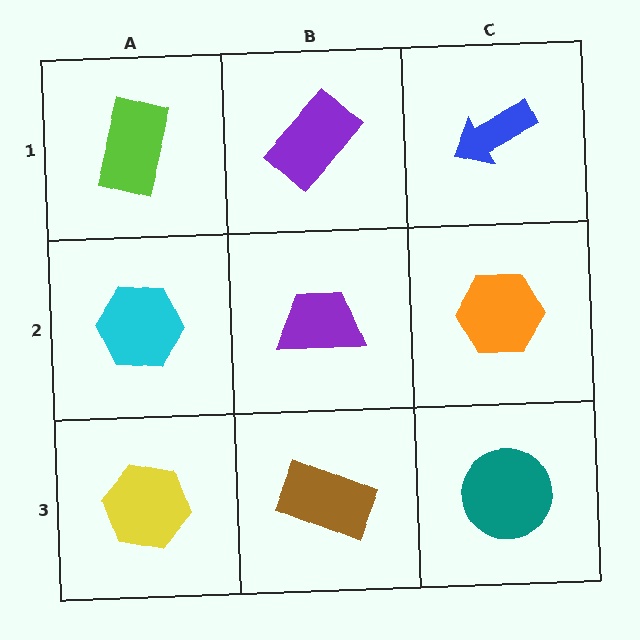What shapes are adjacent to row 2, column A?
A lime rectangle (row 1, column A), a yellow hexagon (row 3, column A), a purple trapezoid (row 2, column B).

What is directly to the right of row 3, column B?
A teal circle.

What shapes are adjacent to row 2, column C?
A blue arrow (row 1, column C), a teal circle (row 3, column C), a purple trapezoid (row 2, column B).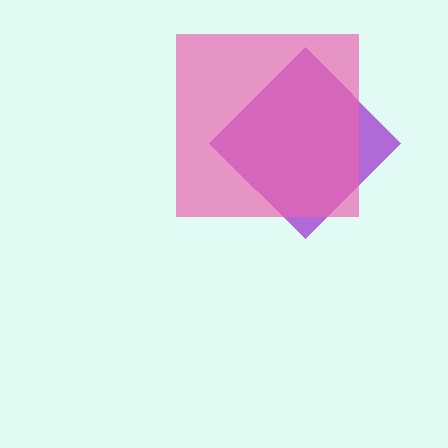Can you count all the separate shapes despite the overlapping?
Yes, there are 2 separate shapes.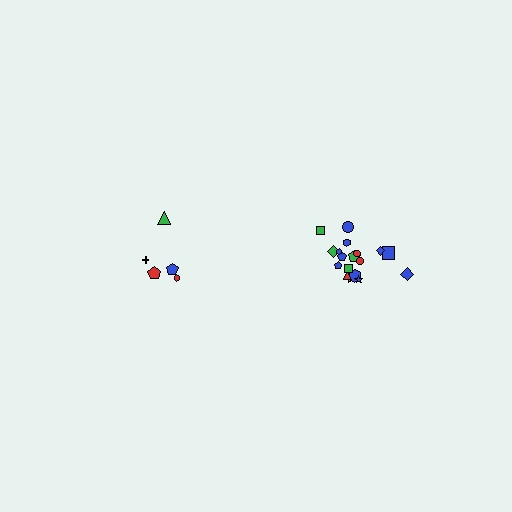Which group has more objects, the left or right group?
The right group.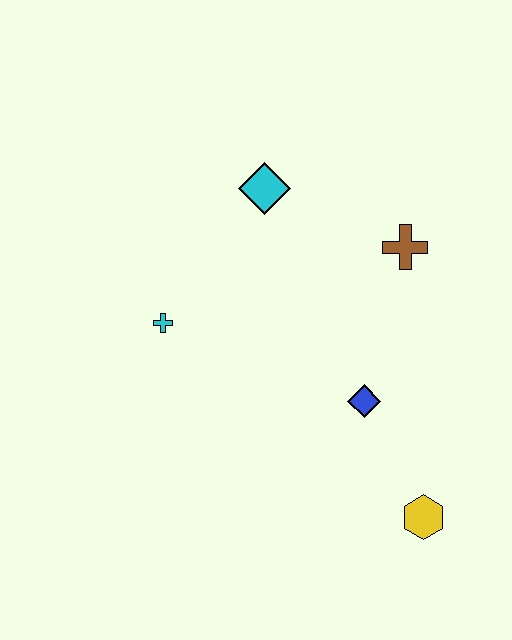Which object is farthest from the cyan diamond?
The yellow hexagon is farthest from the cyan diamond.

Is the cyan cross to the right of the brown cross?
No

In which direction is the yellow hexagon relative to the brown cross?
The yellow hexagon is below the brown cross.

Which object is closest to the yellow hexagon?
The blue diamond is closest to the yellow hexagon.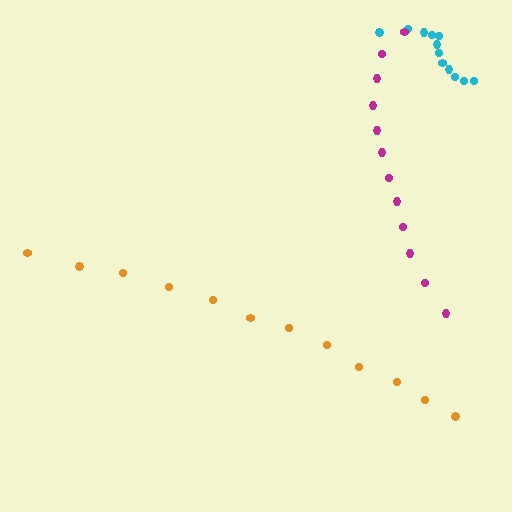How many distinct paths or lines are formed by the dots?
There are 3 distinct paths.